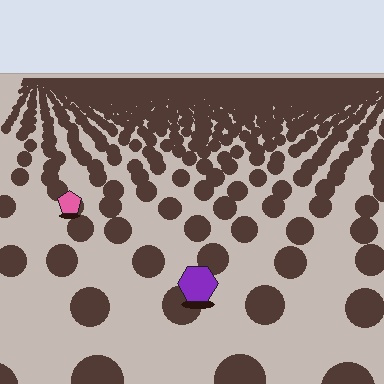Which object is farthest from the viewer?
The pink pentagon is farthest from the viewer. It appears smaller and the ground texture around it is denser.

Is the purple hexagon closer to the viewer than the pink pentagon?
Yes. The purple hexagon is closer — you can tell from the texture gradient: the ground texture is coarser near it.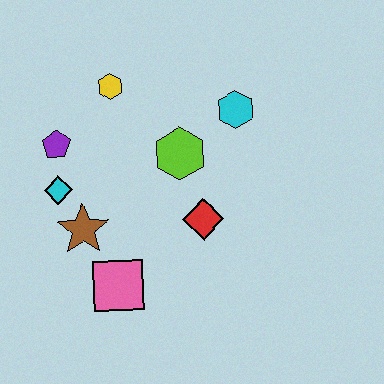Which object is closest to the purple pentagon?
The cyan diamond is closest to the purple pentagon.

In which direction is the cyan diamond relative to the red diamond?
The cyan diamond is to the left of the red diamond.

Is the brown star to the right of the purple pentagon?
Yes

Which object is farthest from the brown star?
The cyan hexagon is farthest from the brown star.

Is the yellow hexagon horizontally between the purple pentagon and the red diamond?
Yes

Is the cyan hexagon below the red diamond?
No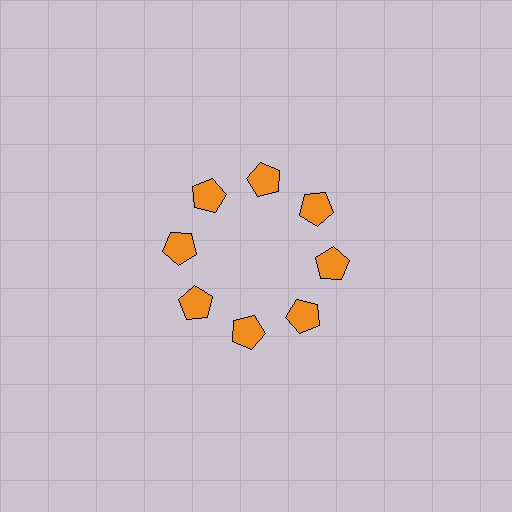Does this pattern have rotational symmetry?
Yes, this pattern has 8-fold rotational symmetry. It looks the same after rotating 45 degrees around the center.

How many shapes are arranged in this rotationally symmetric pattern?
There are 8 shapes, arranged in 8 groups of 1.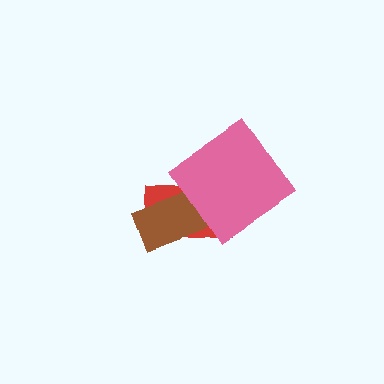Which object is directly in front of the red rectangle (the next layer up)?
The brown rectangle is directly in front of the red rectangle.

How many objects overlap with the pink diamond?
2 objects overlap with the pink diamond.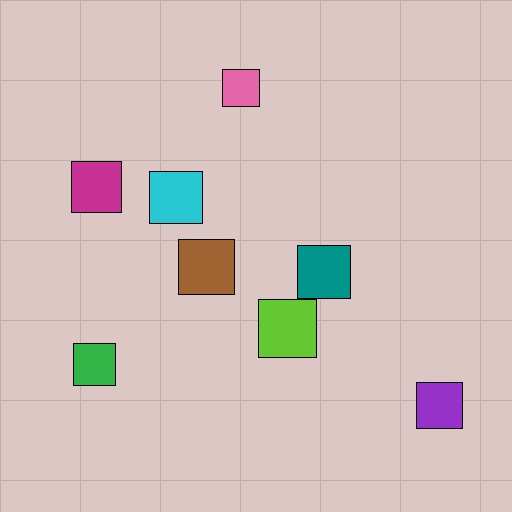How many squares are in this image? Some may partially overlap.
There are 8 squares.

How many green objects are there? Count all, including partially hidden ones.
There is 1 green object.